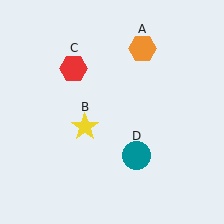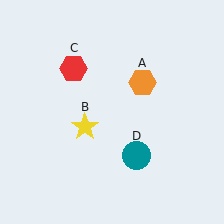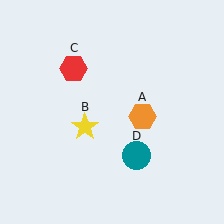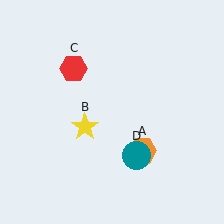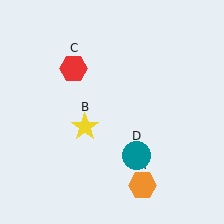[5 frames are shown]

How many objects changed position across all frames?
1 object changed position: orange hexagon (object A).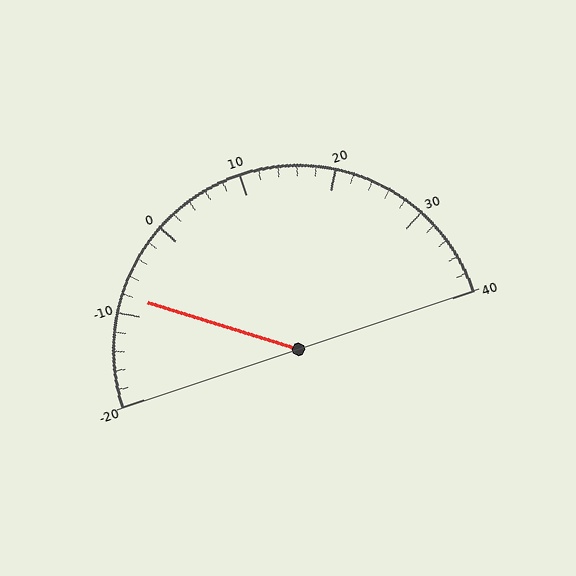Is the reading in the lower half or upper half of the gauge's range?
The reading is in the lower half of the range (-20 to 40).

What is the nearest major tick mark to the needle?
The nearest major tick mark is -10.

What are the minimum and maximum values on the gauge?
The gauge ranges from -20 to 40.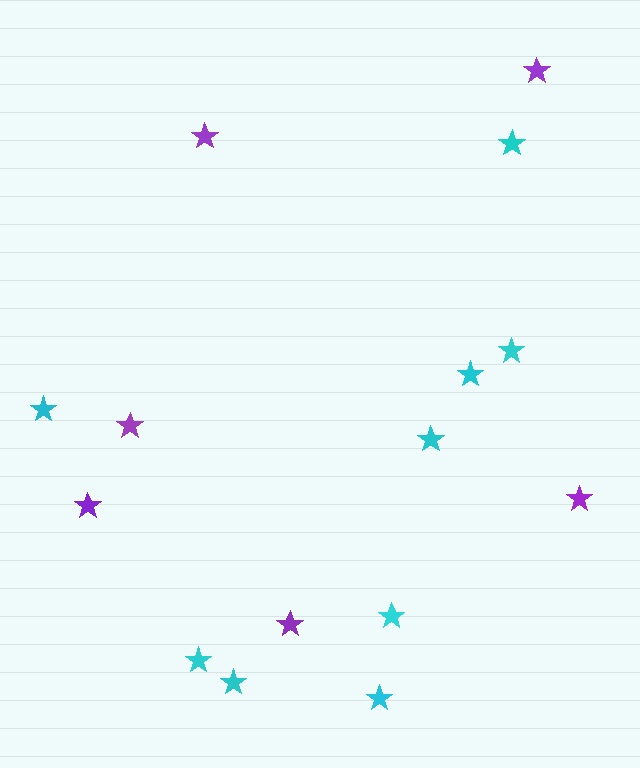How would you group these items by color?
There are 2 groups: one group of cyan stars (9) and one group of purple stars (6).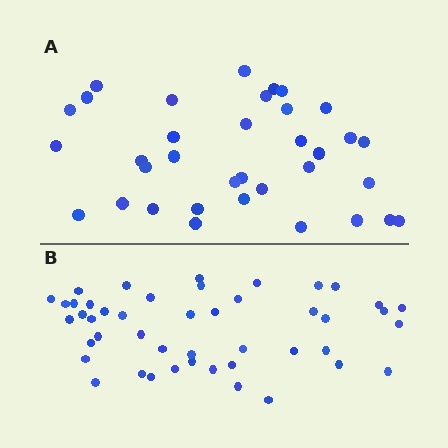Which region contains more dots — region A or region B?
Region B (the bottom region) has more dots.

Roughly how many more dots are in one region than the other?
Region B has roughly 12 or so more dots than region A.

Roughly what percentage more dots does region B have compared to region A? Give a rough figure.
About 30% more.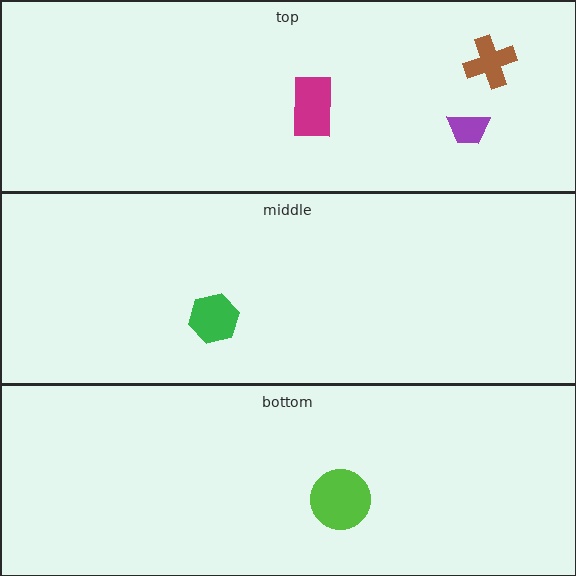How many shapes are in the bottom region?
1.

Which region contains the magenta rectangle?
The top region.